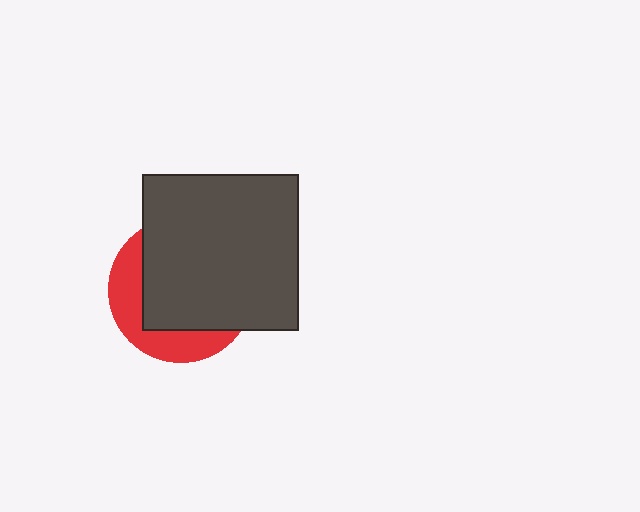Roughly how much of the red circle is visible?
A small part of it is visible (roughly 32%).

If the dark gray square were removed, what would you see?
You would see the complete red circle.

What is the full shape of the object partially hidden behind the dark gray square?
The partially hidden object is a red circle.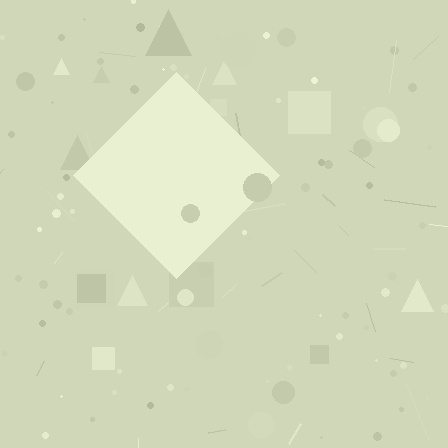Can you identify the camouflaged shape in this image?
The camouflaged shape is a diamond.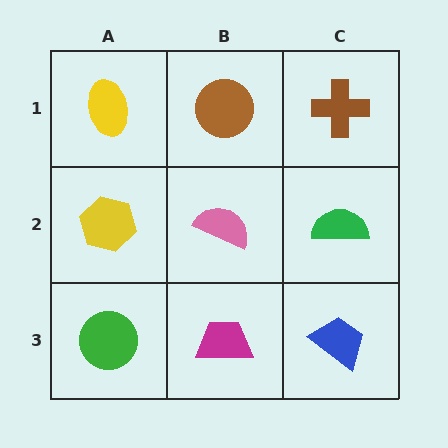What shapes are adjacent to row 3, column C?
A green semicircle (row 2, column C), a magenta trapezoid (row 3, column B).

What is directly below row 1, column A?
A yellow hexagon.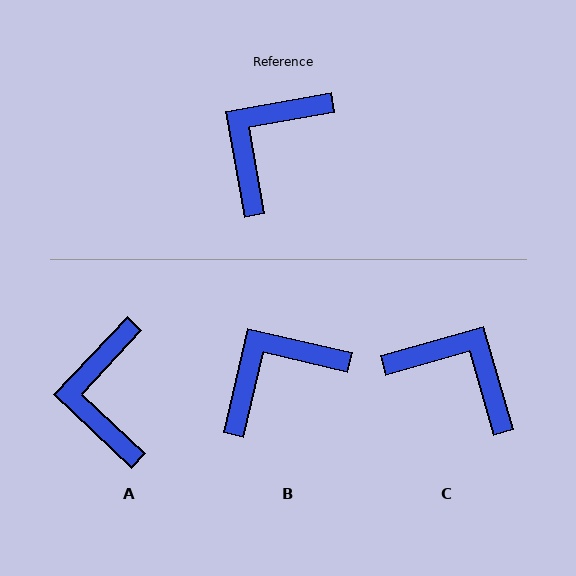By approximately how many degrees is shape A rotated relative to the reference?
Approximately 36 degrees counter-clockwise.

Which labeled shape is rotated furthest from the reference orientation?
C, about 84 degrees away.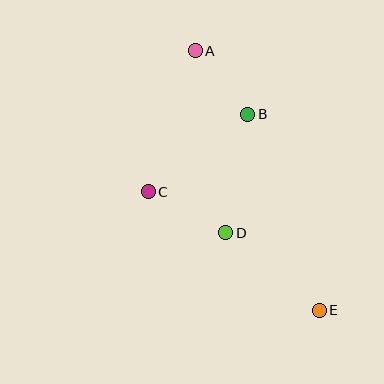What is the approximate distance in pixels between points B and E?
The distance between B and E is approximately 209 pixels.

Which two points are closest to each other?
Points A and B are closest to each other.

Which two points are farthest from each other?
Points A and E are farthest from each other.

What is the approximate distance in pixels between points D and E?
The distance between D and E is approximately 122 pixels.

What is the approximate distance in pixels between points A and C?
The distance between A and C is approximately 149 pixels.